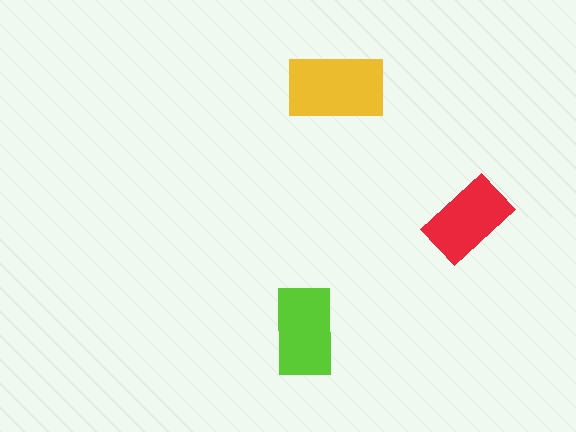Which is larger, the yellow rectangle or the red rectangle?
The yellow one.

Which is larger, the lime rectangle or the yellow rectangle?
The yellow one.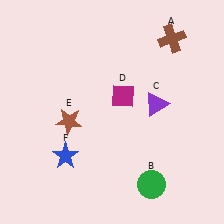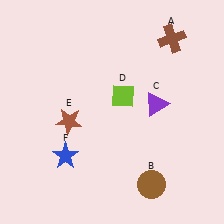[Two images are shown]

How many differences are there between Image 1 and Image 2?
There are 2 differences between the two images.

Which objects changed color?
B changed from green to brown. D changed from magenta to lime.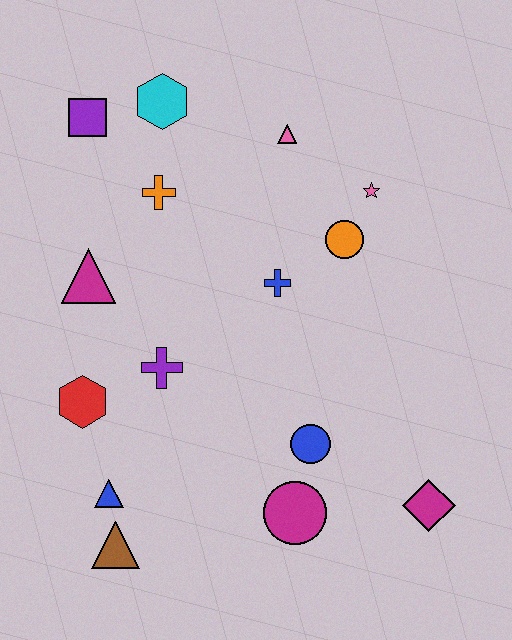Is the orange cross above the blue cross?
Yes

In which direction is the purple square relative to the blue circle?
The purple square is above the blue circle.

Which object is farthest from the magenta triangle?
The magenta diamond is farthest from the magenta triangle.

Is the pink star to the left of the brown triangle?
No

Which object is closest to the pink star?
The orange circle is closest to the pink star.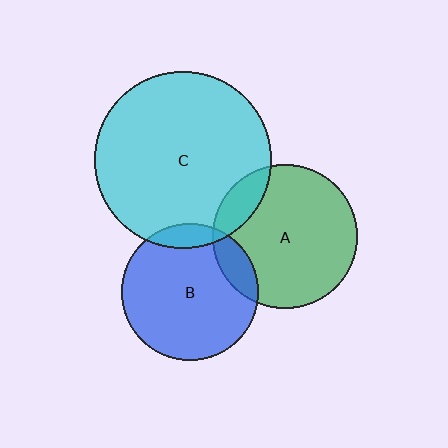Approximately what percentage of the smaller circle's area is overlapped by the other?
Approximately 15%.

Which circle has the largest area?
Circle C (cyan).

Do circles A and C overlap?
Yes.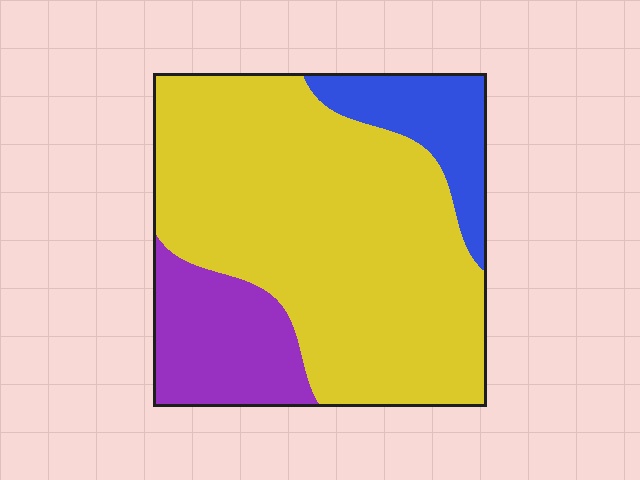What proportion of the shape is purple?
Purple covers 18% of the shape.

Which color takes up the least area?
Blue, at roughly 15%.